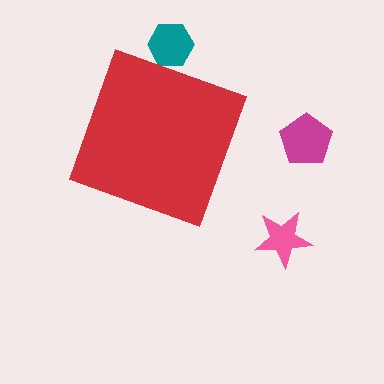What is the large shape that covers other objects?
A red diamond.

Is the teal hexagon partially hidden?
Yes, the teal hexagon is partially hidden behind the red diamond.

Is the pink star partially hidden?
No, the pink star is fully visible.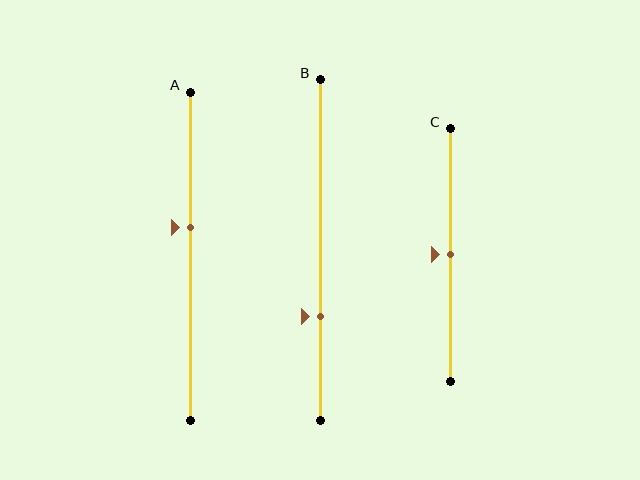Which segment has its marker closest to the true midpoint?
Segment C has its marker closest to the true midpoint.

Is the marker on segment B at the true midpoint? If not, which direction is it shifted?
No, the marker on segment B is shifted downward by about 20% of the segment length.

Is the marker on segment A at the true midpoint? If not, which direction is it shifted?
No, the marker on segment A is shifted upward by about 9% of the segment length.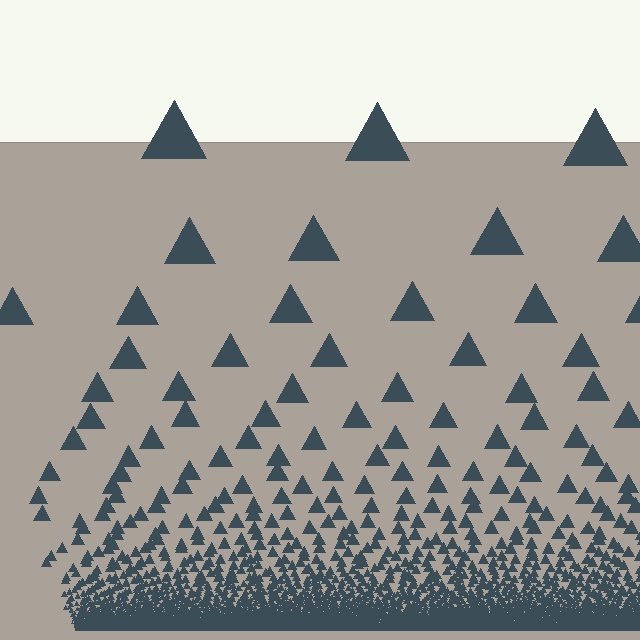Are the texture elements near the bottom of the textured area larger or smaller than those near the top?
Smaller. The gradient is inverted — elements near the bottom are smaller and denser.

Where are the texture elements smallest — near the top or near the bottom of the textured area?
Near the bottom.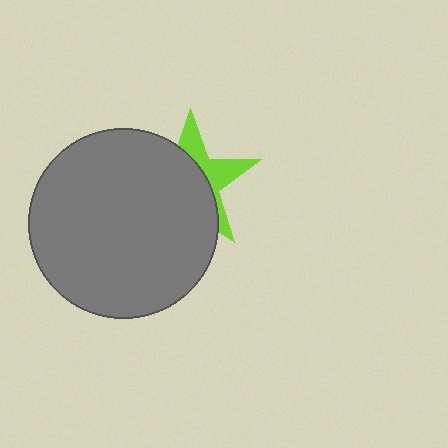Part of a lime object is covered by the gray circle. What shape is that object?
It is a star.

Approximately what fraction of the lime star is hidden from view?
Roughly 65% of the lime star is hidden behind the gray circle.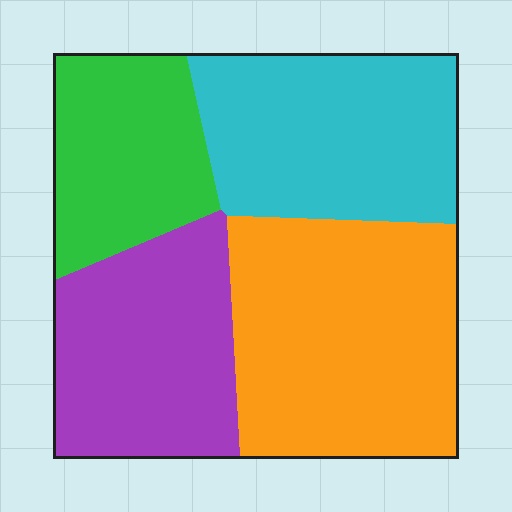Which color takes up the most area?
Orange, at roughly 35%.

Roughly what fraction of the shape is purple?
Purple covers around 25% of the shape.